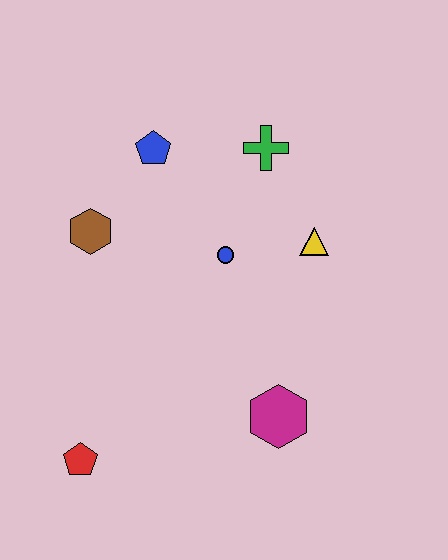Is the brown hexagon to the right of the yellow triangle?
No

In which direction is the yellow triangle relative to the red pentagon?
The yellow triangle is to the right of the red pentagon.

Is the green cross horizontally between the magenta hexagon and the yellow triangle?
No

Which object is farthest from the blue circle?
The red pentagon is farthest from the blue circle.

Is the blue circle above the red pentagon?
Yes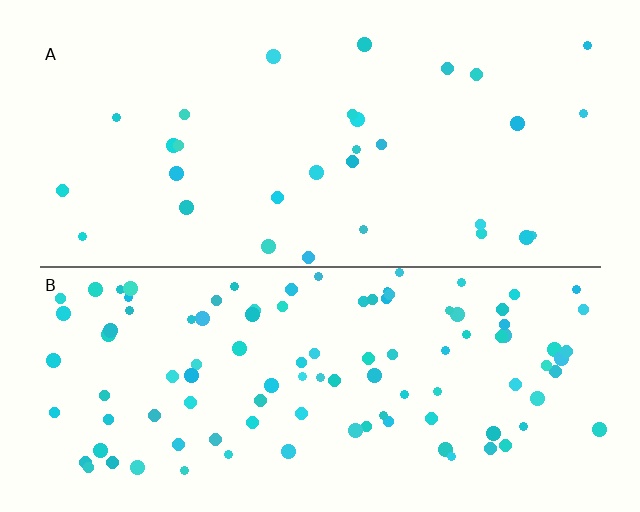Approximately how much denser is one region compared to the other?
Approximately 3.4× — region B over region A.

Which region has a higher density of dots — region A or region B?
B (the bottom).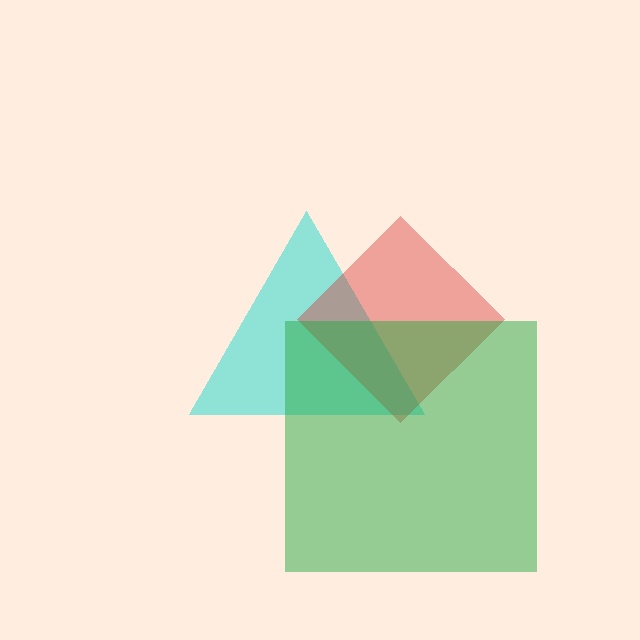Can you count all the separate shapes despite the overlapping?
Yes, there are 3 separate shapes.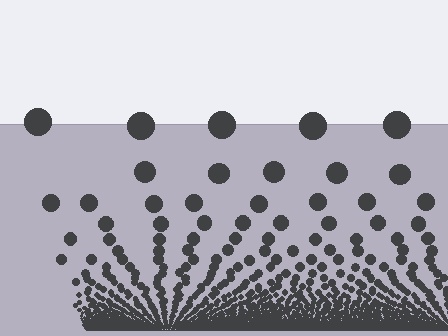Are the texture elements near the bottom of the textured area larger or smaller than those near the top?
Smaller. The gradient is inverted — elements near the bottom are smaller and denser.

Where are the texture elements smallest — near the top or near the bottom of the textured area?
Near the bottom.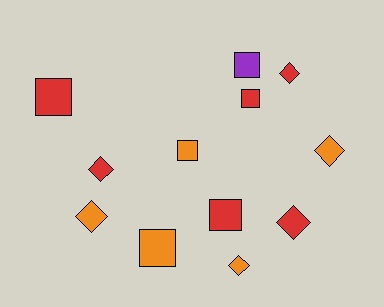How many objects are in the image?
There are 12 objects.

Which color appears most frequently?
Red, with 6 objects.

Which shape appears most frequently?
Square, with 6 objects.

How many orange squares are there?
There are 2 orange squares.